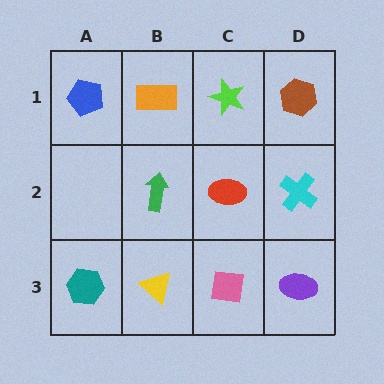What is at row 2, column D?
A cyan cross.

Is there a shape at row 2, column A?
No, that cell is empty.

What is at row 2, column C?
A red ellipse.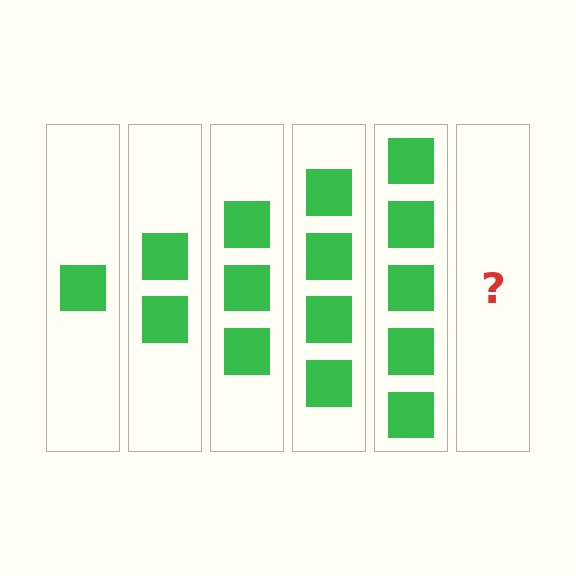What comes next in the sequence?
The next element should be 6 squares.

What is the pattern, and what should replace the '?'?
The pattern is that each step adds one more square. The '?' should be 6 squares.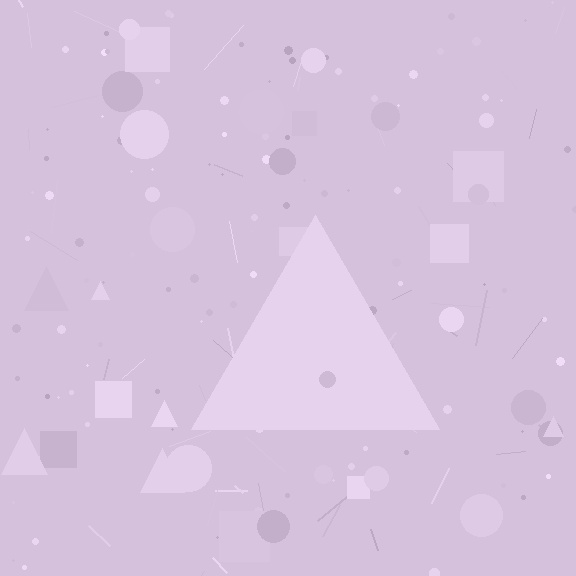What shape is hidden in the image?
A triangle is hidden in the image.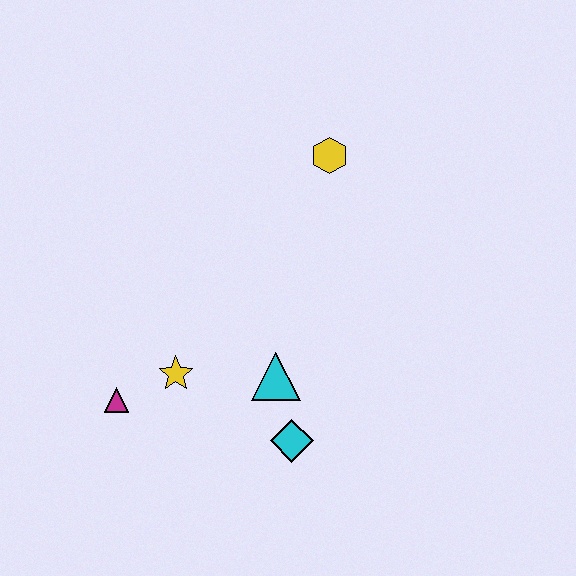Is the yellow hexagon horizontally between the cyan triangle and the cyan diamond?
No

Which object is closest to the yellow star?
The magenta triangle is closest to the yellow star.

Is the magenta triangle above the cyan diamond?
Yes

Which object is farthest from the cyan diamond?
The yellow hexagon is farthest from the cyan diamond.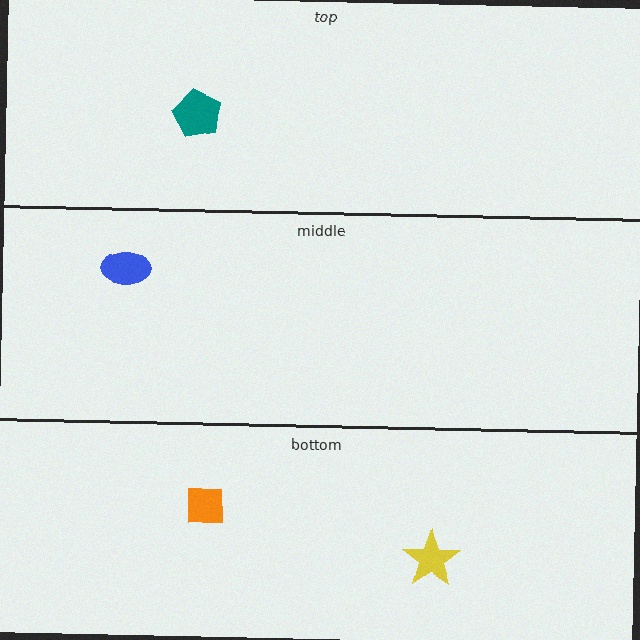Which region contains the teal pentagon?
The top region.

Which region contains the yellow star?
The bottom region.